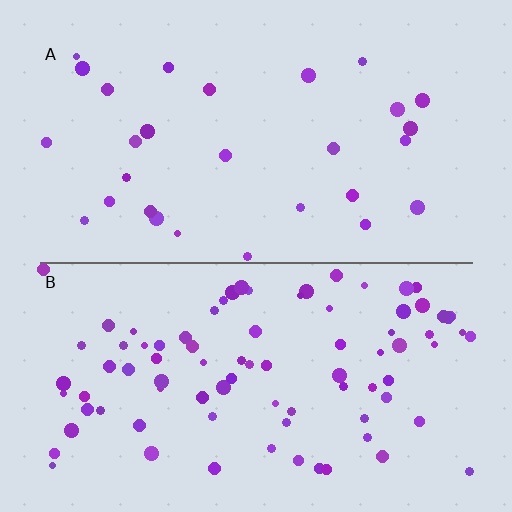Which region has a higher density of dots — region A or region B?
B (the bottom).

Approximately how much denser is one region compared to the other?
Approximately 3.0× — region B over region A.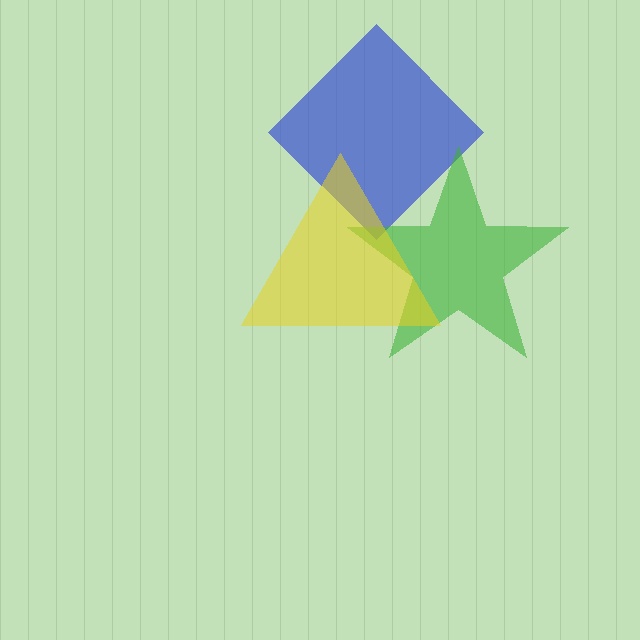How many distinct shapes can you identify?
There are 3 distinct shapes: a blue diamond, a green star, a yellow triangle.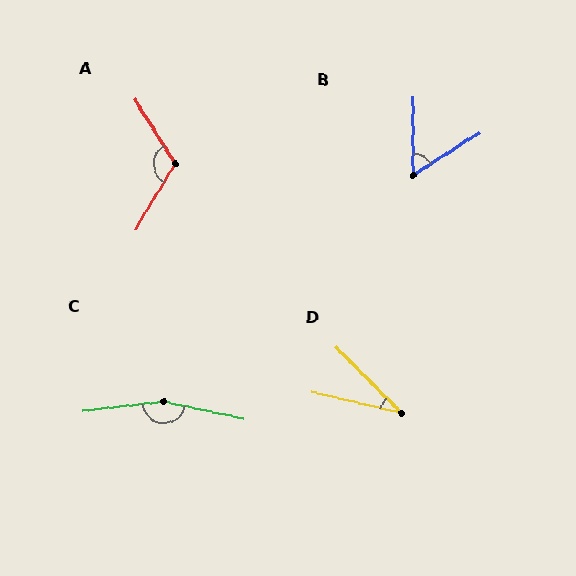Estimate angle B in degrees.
Approximately 57 degrees.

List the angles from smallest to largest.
D (32°), B (57°), A (117°), C (161°).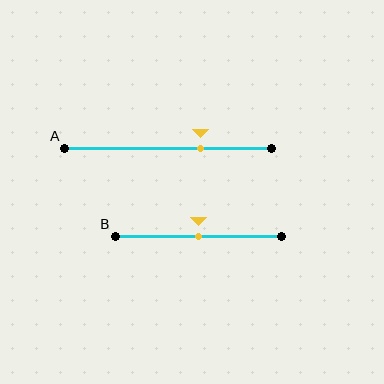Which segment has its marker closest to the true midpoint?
Segment B has its marker closest to the true midpoint.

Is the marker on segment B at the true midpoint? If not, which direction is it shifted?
Yes, the marker on segment B is at the true midpoint.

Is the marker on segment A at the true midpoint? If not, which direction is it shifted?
No, the marker on segment A is shifted to the right by about 16% of the segment length.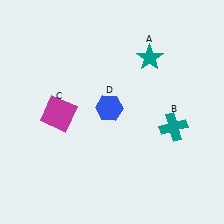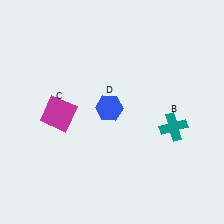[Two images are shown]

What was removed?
The teal star (A) was removed in Image 2.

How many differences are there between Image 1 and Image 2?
There is 1 difference between the two images.